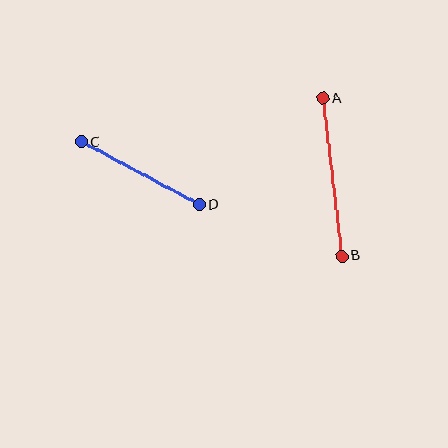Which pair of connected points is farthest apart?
Points A and B are farthest apart.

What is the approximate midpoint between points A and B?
The midpoint is at approximately (332, 177) pixels.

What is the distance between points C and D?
The distance is approximately 134 pixels.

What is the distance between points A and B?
The distance is approximately 159 pixels.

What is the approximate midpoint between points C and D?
The midpoint is at approximately (141, 173) pixels.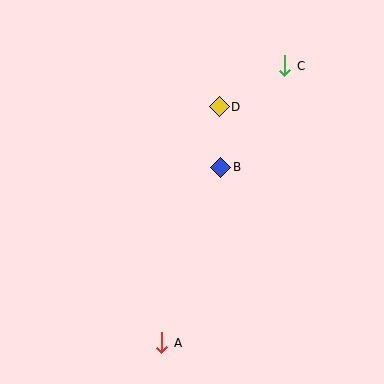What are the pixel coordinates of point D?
Point D is at (219, 107).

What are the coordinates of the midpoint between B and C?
The midpoint between B and C is at (253, 117).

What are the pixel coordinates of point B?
Point B is at (221, 167).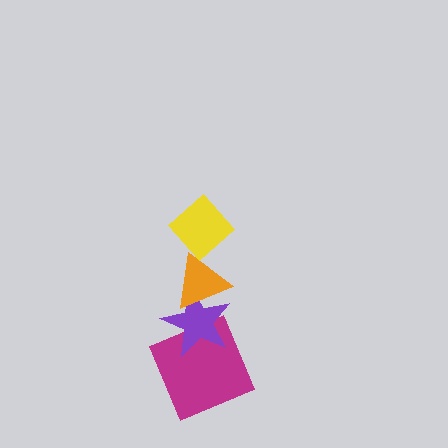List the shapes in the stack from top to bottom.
From top to bottom: the yellow diamond, the orange triangle, the purple star, the magenta square.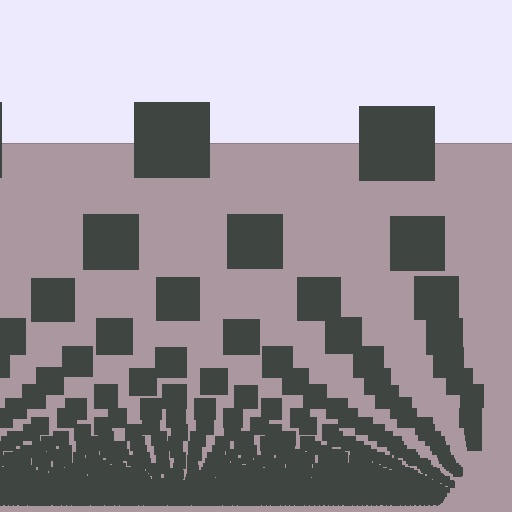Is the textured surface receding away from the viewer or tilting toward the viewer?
The surface appears to tilt toward the viewer. Texture elements get larger and sparser toward the top.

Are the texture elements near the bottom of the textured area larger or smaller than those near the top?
Smaller. The gradient is inverted — elements near the bottom are smaller and denser.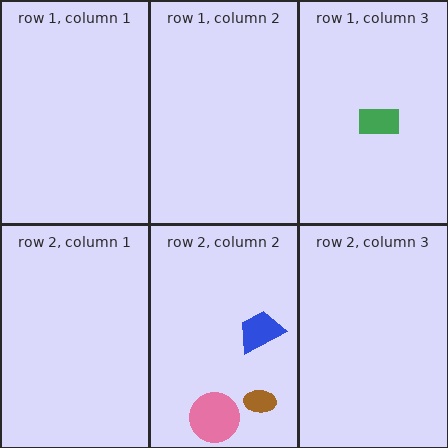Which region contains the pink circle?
The row 2, column 2 region.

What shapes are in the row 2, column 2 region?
The brown ellipse, the pink circle, the blue trapezoid.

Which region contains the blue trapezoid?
The row 2, column 2 region.